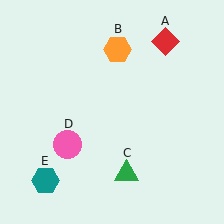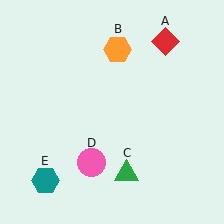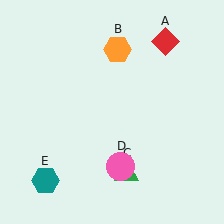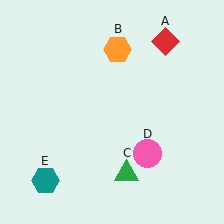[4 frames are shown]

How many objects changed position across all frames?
1 object changed position: pink circle (object D).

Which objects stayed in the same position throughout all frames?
Red diamond (object A) and orange hexagon (object B) and green triangle (object C) and teal hexagon (object E) remained stationary.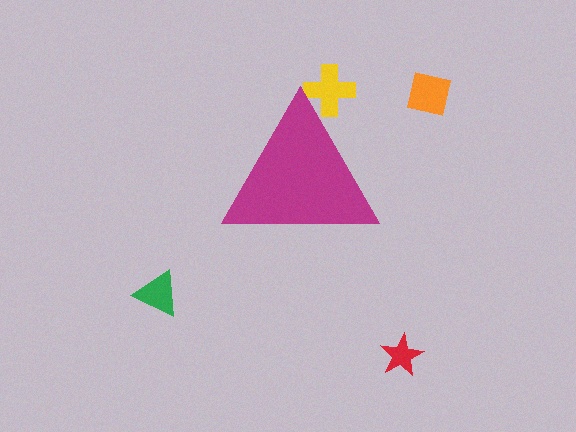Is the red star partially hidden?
No, the red star is fully visible.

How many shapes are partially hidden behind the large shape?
1 shape is partially hidden.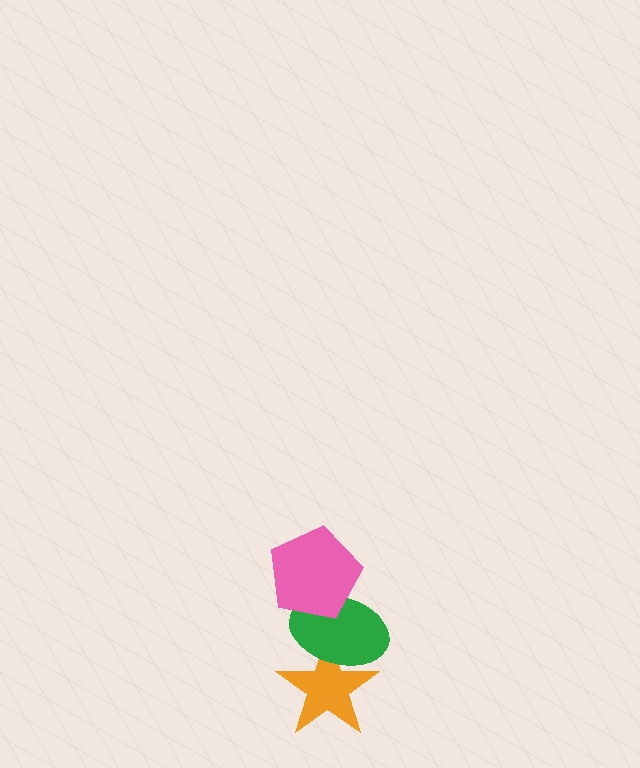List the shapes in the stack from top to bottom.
From top to bottom: the pink pentagon, the green ellipse, the orange star.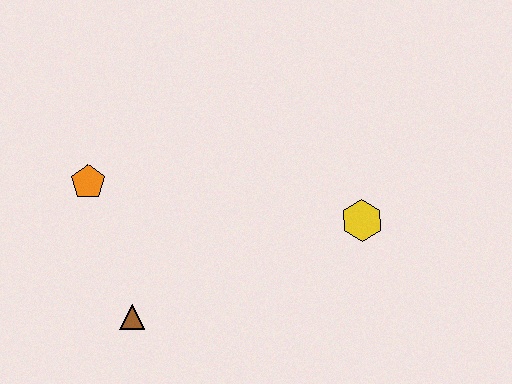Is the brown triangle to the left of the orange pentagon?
No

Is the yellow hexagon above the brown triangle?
Yes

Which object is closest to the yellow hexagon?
The brown triangle is closest to the yellow hexagon.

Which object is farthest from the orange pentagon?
The yellow hexagon is farthest from the orange pentagon.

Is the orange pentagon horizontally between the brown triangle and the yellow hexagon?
No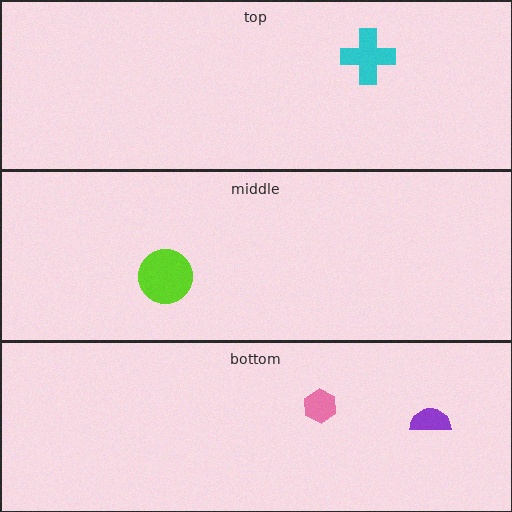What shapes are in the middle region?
The lime circle.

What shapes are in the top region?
The cyan cross.